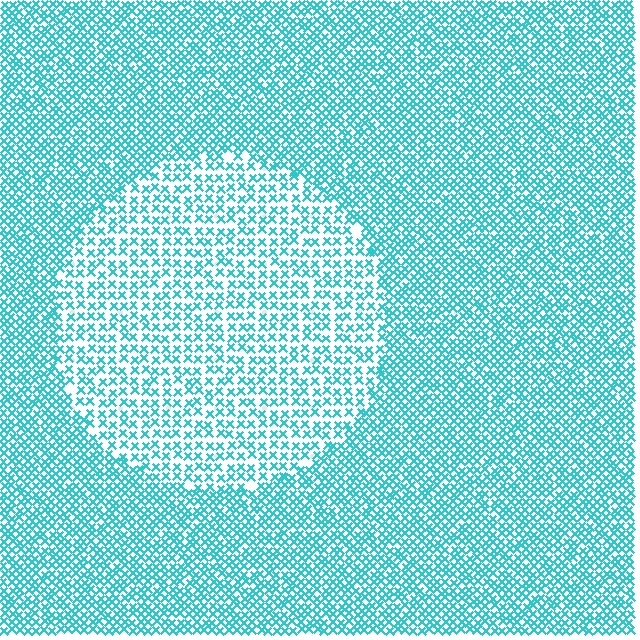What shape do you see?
I see a circle.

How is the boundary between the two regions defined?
The boundary is defined by a change in element density (approximately 1.8x ratio). All elements are the same color, size, and shape.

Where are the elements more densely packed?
The elements are more densely packed outside the circle boundary.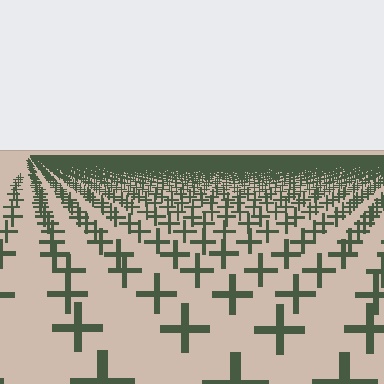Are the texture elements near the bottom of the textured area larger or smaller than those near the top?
Larger. Near the bottom, elements are closer to the viewer and appear at a bigger on-screen size.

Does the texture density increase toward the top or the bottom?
Density increases toward the top.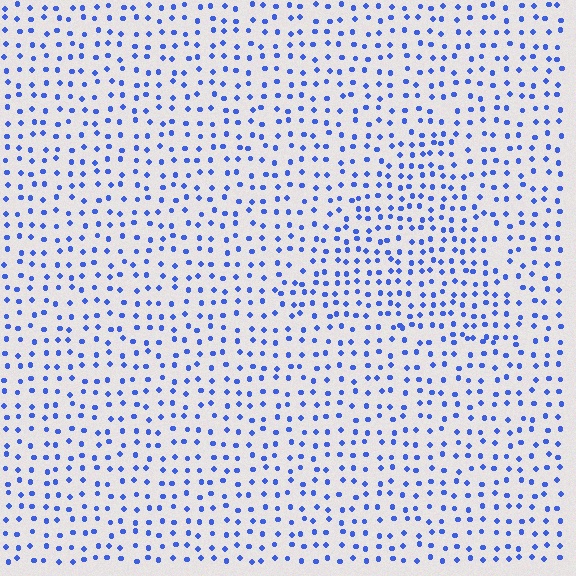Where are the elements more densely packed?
The elements are more densely packed inside the triangle boundary.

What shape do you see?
I see a triangle.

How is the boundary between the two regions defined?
The boundary is defined by a change in element density (approximately 1.5x ratio). All elements are the same color, size, and shape.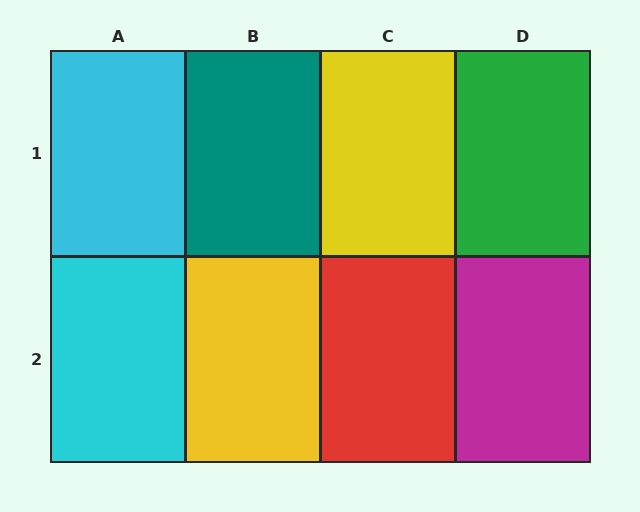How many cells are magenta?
1 cell is magenta.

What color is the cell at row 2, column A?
Cyan.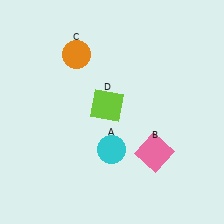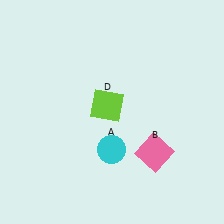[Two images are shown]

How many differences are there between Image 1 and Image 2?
There is 1 difference between the two images.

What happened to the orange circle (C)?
The orange circle (C) was removed in Image 2. It was in the top-left area of Image 1.